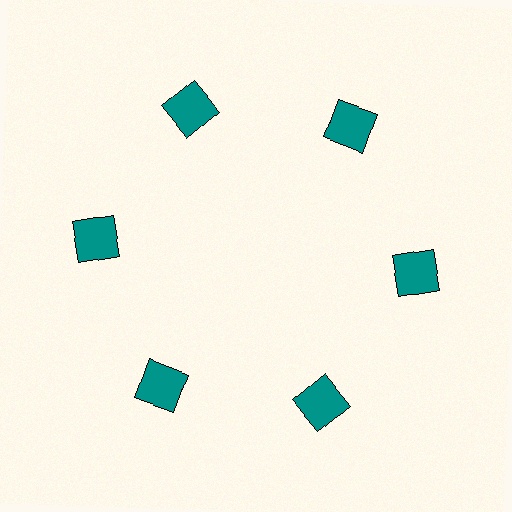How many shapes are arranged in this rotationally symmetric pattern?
There are 6 shapes, arranged in 6 groups of 1.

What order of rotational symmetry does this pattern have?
This pattern has 6-fold rotational symmetry.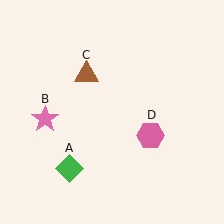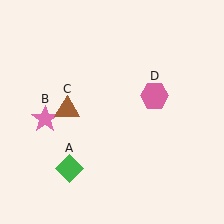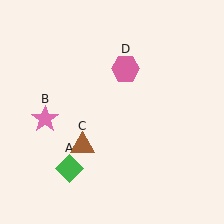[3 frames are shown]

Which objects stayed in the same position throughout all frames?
Green diamond (object A) and pink star (object B) remained stationary.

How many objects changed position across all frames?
2 objects changed position: brown triangle (object C), pink hexagon (object D).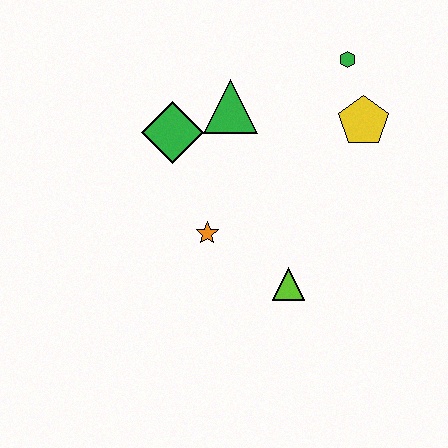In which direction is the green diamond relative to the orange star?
The green diamond is above the orange star.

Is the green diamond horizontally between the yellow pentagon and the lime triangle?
No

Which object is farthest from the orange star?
The green hexagon is farthest from the orange star.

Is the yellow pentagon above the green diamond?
Yes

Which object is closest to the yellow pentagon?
The green hexagon is closest to the yellow pentagon.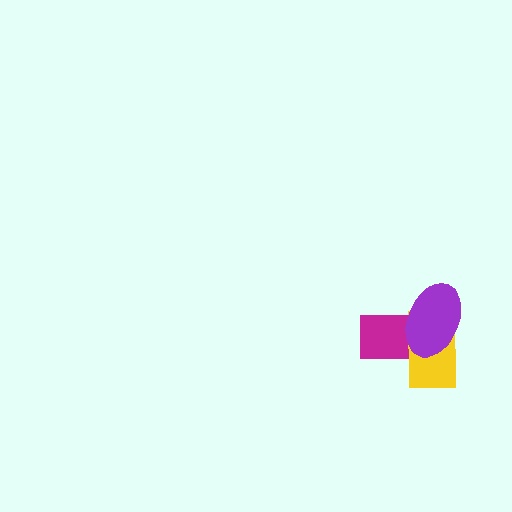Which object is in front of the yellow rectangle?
The purple ellipse is in front of the yellow rectangle.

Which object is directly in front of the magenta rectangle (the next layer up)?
The yellow rectangle is directly in front of the magenta rectangle.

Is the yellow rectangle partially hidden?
Yes, it is partially covered by another shape.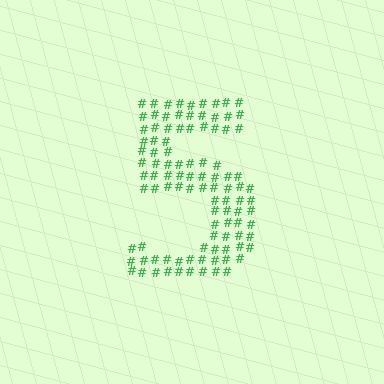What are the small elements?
The small elements are hash symbols.